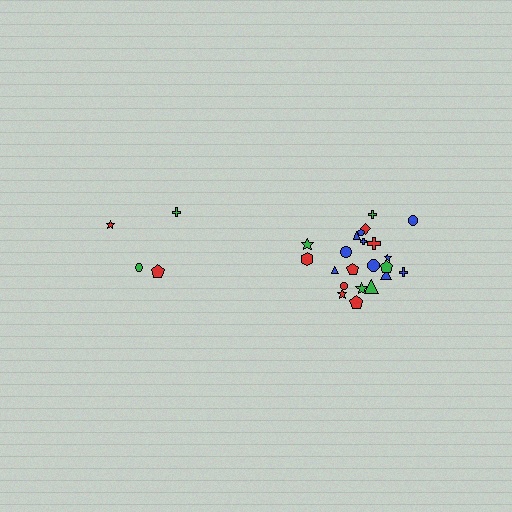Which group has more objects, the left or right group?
The right group.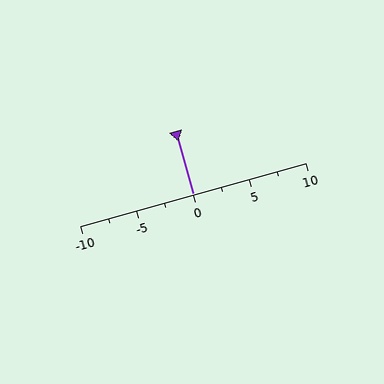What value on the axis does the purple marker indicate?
The marker indicates approximately 0.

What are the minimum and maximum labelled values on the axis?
The axis runs from -10 to 10.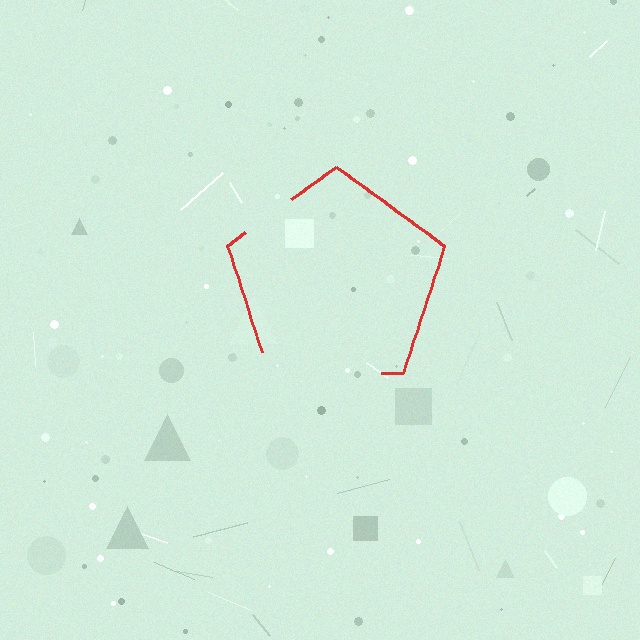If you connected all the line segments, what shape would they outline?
They would outline a pentagon.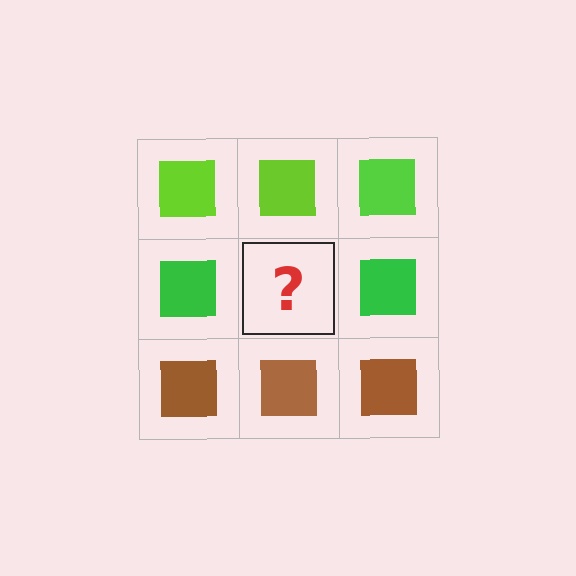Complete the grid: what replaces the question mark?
The question mark should be replaced with a green square.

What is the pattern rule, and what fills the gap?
The rule is that each row has a consistent color. The gap should be filled with a green square.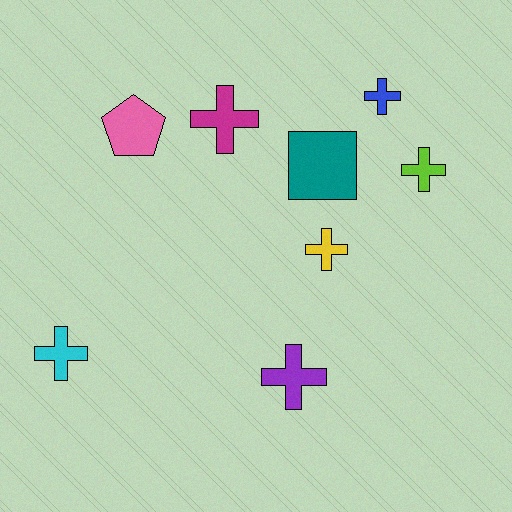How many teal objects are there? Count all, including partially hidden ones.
There is 1 teal object.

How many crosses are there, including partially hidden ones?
There are 6 crosses.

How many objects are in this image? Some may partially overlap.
There are 8 objects.